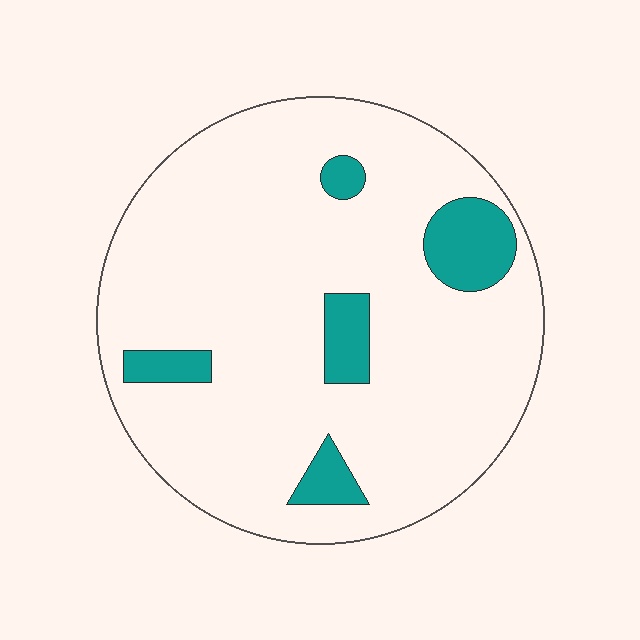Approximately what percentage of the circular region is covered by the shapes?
Approximately 10%.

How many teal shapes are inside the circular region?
5.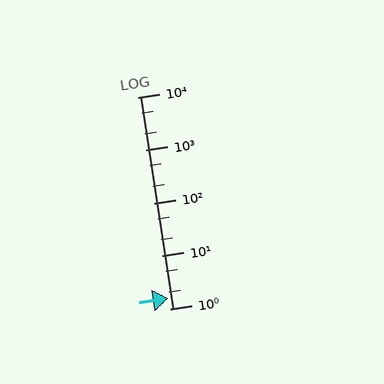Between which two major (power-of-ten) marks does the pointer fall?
The pointer is between 1 and 10.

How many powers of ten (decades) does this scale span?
The scale spans 4 decades, from 1 to 10000.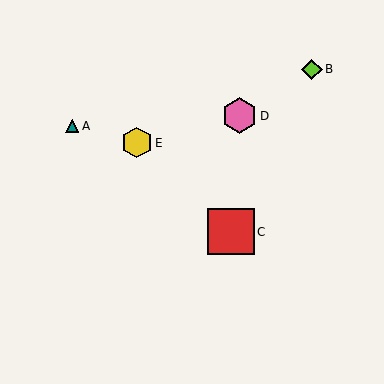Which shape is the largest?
The red square (labeled C) is the largest.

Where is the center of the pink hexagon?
The center of the pink hexagon is at (239, 116).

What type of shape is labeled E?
Shape E is a yellow hexagon.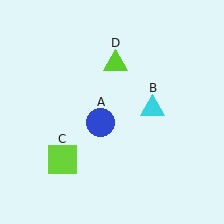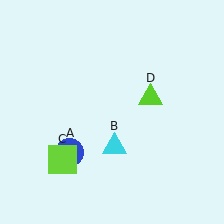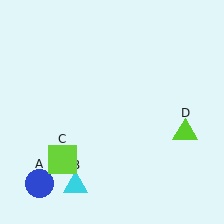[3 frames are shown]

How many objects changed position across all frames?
3 objects changed position: blue circle (object A), cyan triangle (object B), lime triangle (object D).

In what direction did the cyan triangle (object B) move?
The cyan triangle (object B) moved down and to the left.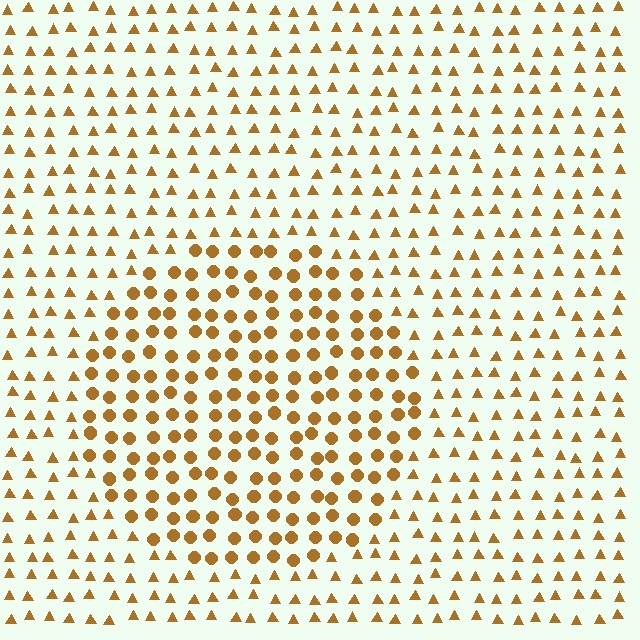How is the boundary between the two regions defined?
The boundary is defined by a change in element shape: circles inside vs. triangles outside. All elements share the same color and spacing.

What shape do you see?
I see a circle.